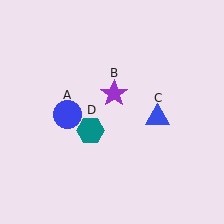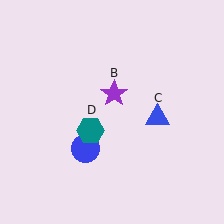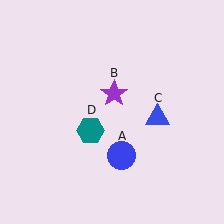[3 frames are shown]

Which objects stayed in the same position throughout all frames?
Purple star (object B) and blue triangle (object C) and teal hexagon (object D) remained stationary.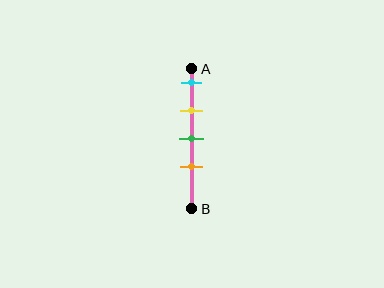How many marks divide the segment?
There are 4 marks dividing the segment.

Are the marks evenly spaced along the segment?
Yes, the marks are approximately evenly spaced.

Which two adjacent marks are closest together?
The green and orange marks are the closest adjacent pair.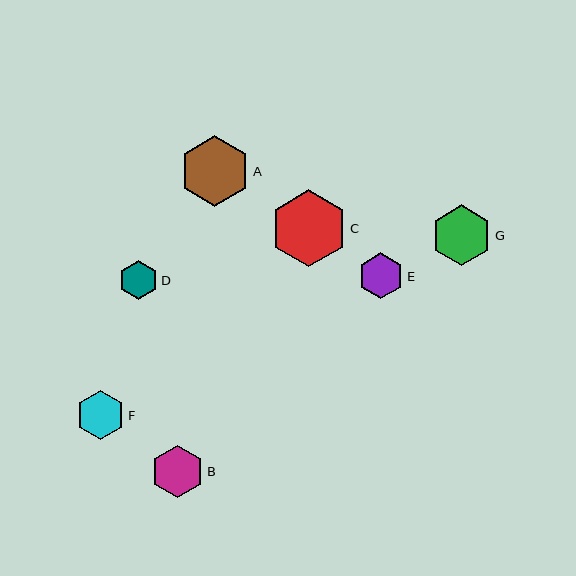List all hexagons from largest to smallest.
From largest to smallest: C, A, G, B, F, E, D.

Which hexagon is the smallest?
Hexagon D is the smallest with a size of approximately 39 pixels.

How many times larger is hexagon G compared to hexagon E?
Hexagon G is approximately 1.3 times the size of hexagon E.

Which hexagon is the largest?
Hexagon C is the largest with a size of approximately 77 pixels.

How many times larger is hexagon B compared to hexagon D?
Hexagon B is approximately 1.4 times the size of hexagon D.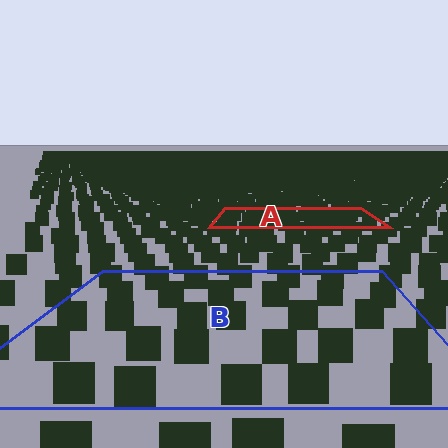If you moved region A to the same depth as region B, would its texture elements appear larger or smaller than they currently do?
They would appear larger. At a closer depth, the same texture elements are projected at a bigger on-screen size.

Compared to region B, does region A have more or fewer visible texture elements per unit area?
Region A has more texture elements per unit area — they are packed more densely because it is farther away.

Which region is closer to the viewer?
Region B is closer. The texture elements there are larger and more spread out.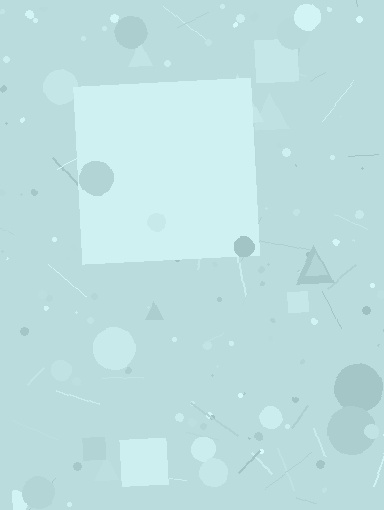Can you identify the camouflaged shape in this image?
The camouflaged shape is a square.